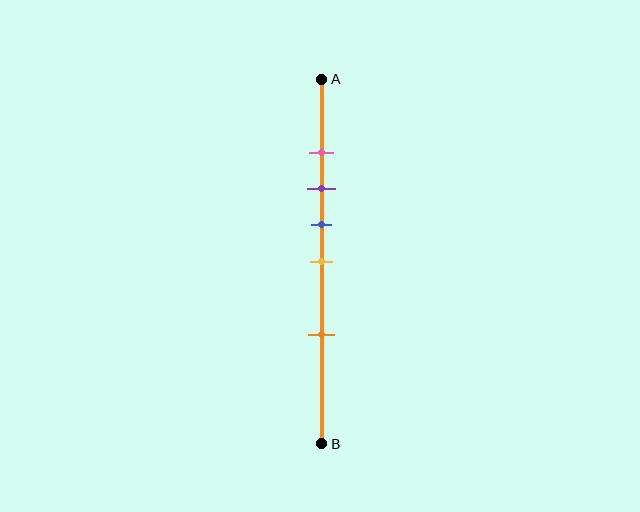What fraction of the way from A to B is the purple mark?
The purple mark is approximately 30% (0.3) of the way from A to B.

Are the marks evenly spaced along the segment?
No, the marks are not evenly spaced.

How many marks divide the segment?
There are 5 marks dividing the segment.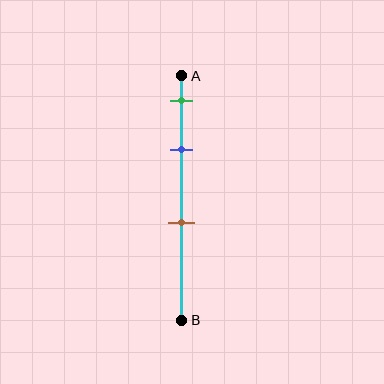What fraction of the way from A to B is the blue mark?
The blue mark is approximately 30% (0.3) of the way from A to B.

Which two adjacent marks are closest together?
The green and blue marks are the closest adjacent pair.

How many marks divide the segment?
There are 3 marks dividing the segment.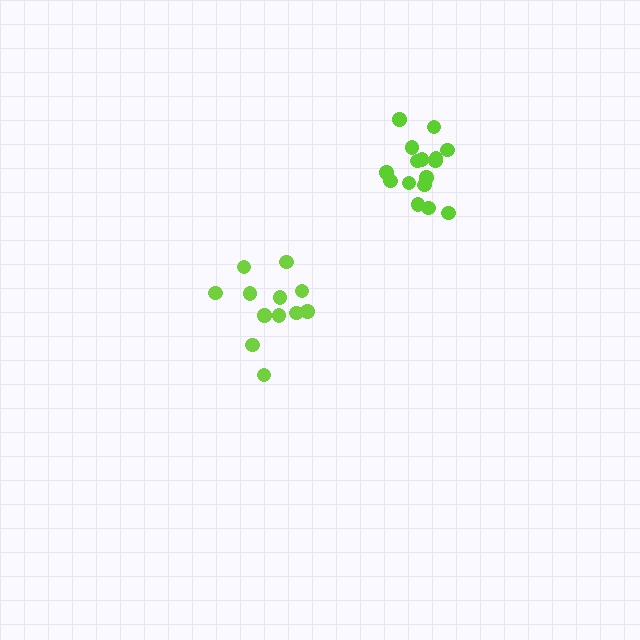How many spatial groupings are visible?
There are 2 spatial groupings.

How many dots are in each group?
Group 1: 16 dots, Group 2: 12 dots (28 total).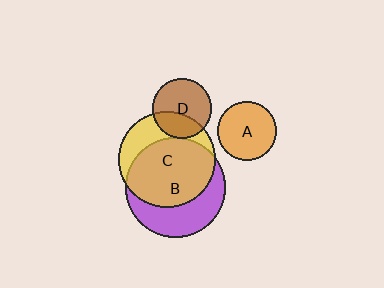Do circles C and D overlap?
Yes.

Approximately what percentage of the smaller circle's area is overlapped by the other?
Approximately 35%.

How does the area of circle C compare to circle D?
Approximately 2.6 times.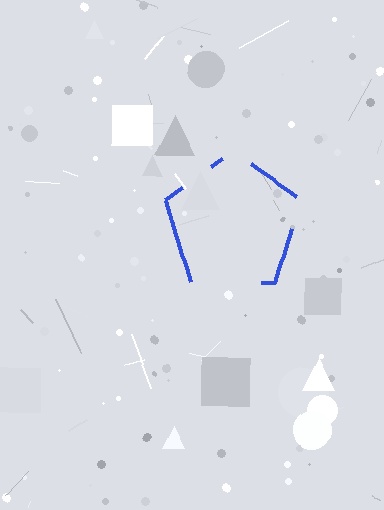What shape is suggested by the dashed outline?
The dashed outline suggests a pentagon.